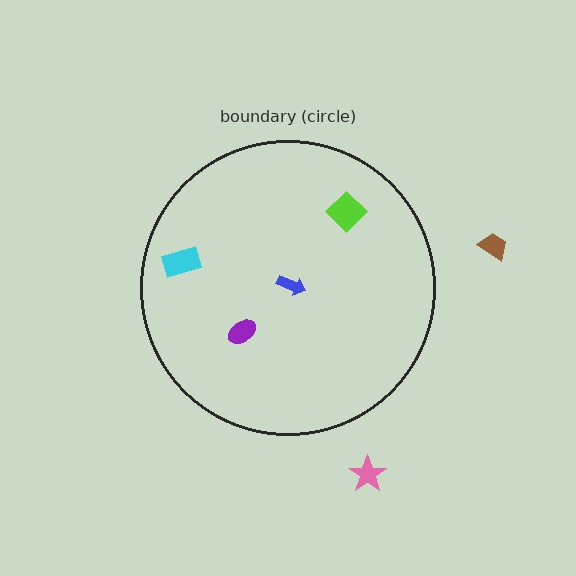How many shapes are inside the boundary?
4 inside, 2 outside.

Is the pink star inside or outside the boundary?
Outside.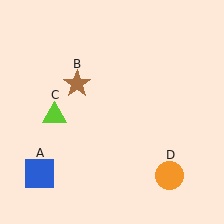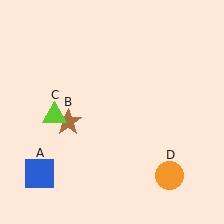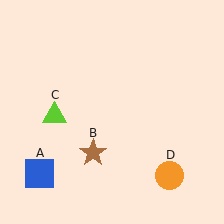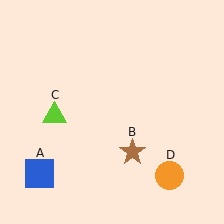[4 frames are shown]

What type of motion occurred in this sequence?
The brown star (object B) rotated counterclockwise around the center of the scene.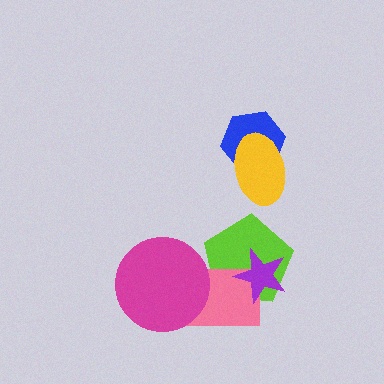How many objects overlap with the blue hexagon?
1 object overlaps with the blue hexagon.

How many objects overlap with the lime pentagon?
2 objects overlap with the lime pentagon.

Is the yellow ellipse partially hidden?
No, no other shape covers it.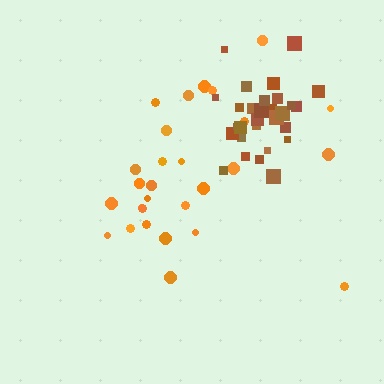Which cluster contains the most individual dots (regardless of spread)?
Brown (30).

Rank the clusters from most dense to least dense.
brown, orange.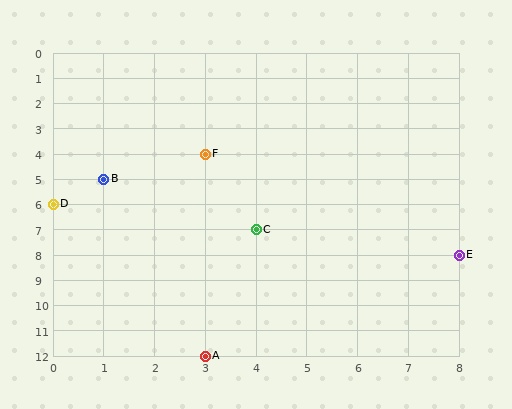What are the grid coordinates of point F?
Point F is at grid coordinates (3, 4).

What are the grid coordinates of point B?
Point B is at grid coordinates (1, 5).